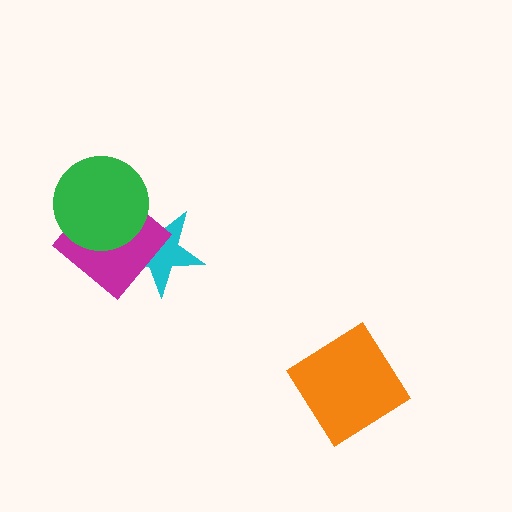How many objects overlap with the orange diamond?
0 objects overlap with the orange diamond.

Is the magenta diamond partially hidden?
Yes, it is partially covered by another shape.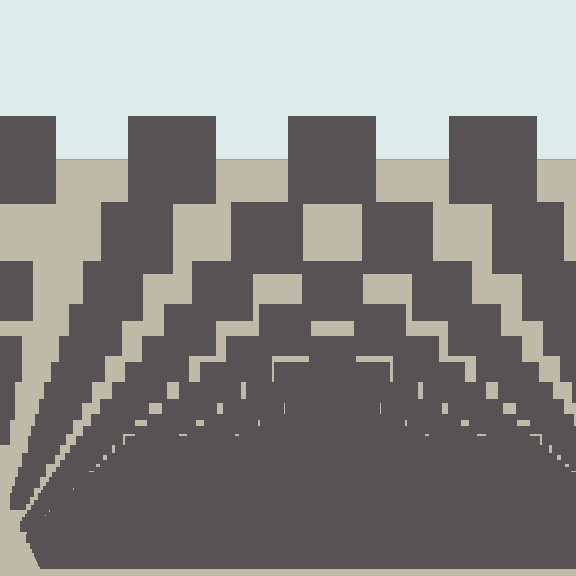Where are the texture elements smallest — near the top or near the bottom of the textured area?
Near the bottom.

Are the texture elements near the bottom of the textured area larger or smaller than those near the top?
Smaller. The gradient is inverted — elements near the bottom are smaller and denser.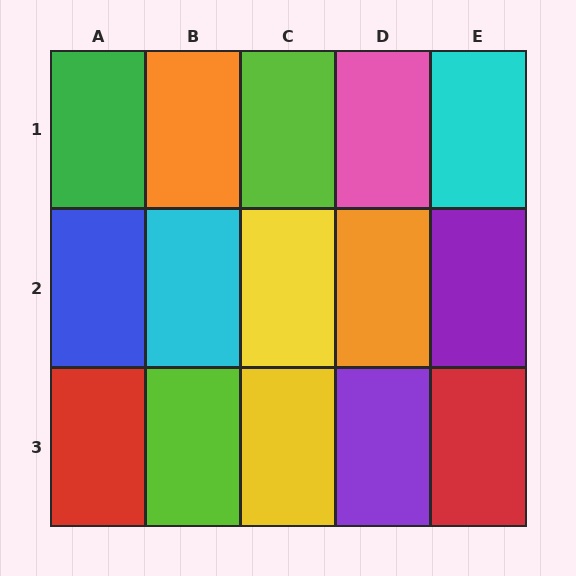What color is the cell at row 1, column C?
Lime.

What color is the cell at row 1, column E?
Cyan.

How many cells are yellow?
2 cells are yellow.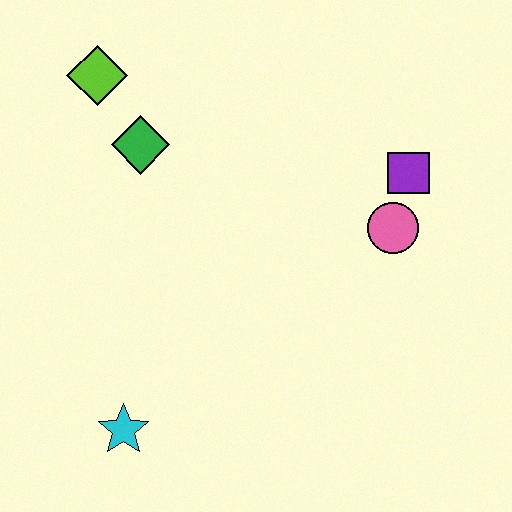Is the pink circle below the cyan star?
No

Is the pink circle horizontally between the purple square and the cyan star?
Yes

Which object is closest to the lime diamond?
The green diamond is closest to the lime diamond.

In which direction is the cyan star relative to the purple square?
The cyan star is to the left of the purple square.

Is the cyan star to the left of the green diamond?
Yes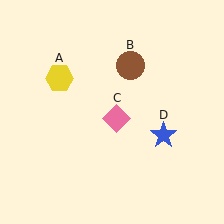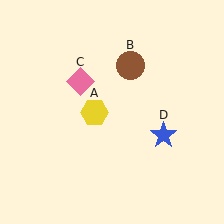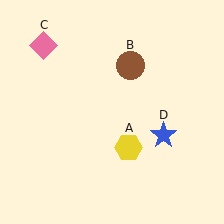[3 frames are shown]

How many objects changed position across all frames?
2 objects changed position: yellow hexagon (object A), pink diamond (object C).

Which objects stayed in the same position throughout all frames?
Brown circle (object B) and blue star (object D) remained stationary.